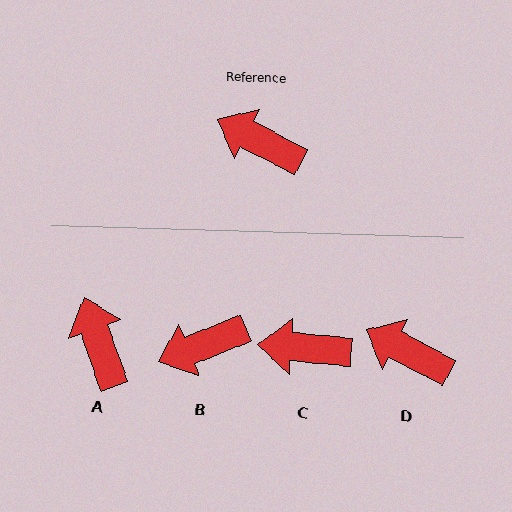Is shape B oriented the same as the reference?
No, it is off by about 48 degrees.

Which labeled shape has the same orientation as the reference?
D.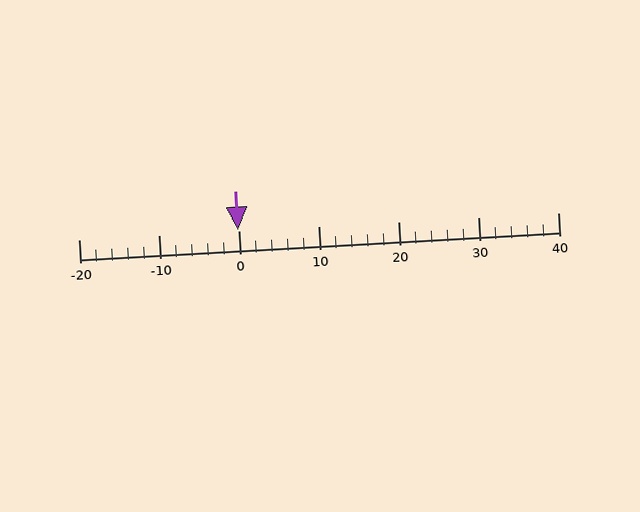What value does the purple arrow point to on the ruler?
The purple arrow points to approximately 0.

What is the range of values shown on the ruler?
The ruler shows values from -20 to 40.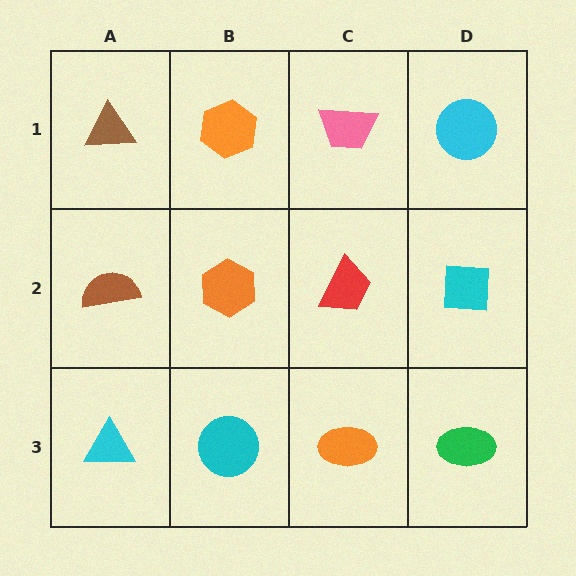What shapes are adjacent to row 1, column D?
A cyan square (row 2, column D), a pink trapezoid (row 1, column C).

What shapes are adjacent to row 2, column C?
A pink trapezoid (row 1, column C), an orange ellipse (row 3, column C), an orange hexagon (row 2, column B), a cyan square (row 2, column D).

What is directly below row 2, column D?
A green ellipse.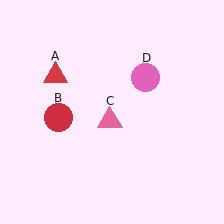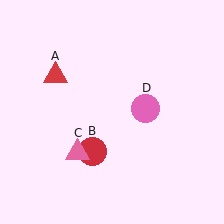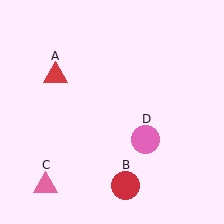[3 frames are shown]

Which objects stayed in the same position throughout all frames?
Red triangle (object A) remained stationary.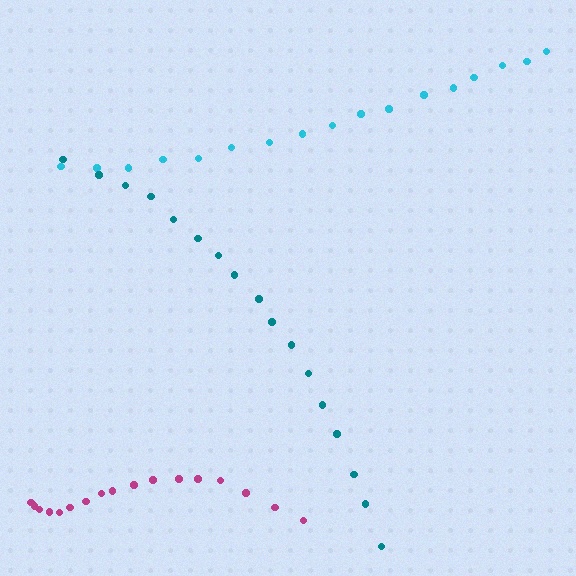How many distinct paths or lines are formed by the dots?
There are 3 distinct paths.